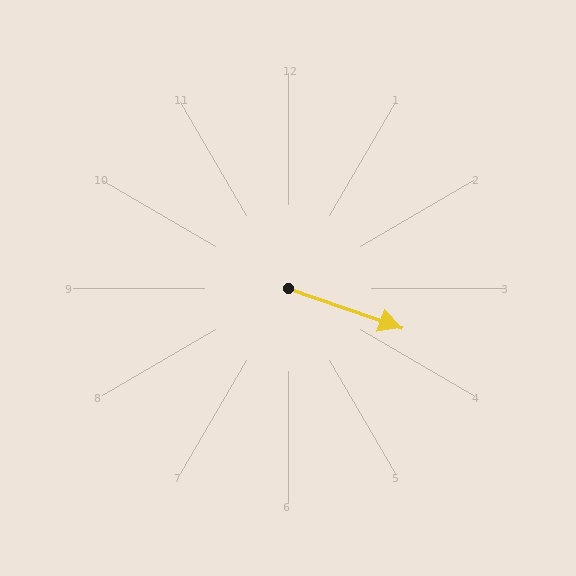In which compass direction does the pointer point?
East.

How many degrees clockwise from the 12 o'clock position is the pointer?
Approximately 109 degrees.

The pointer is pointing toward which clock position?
Roughly 4 o'clock.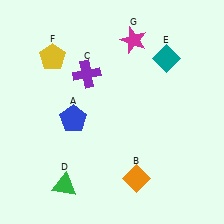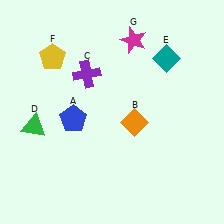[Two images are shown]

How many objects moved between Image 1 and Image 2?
2 objects moved between the two images.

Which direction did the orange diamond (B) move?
The orange diamond (B) moved up.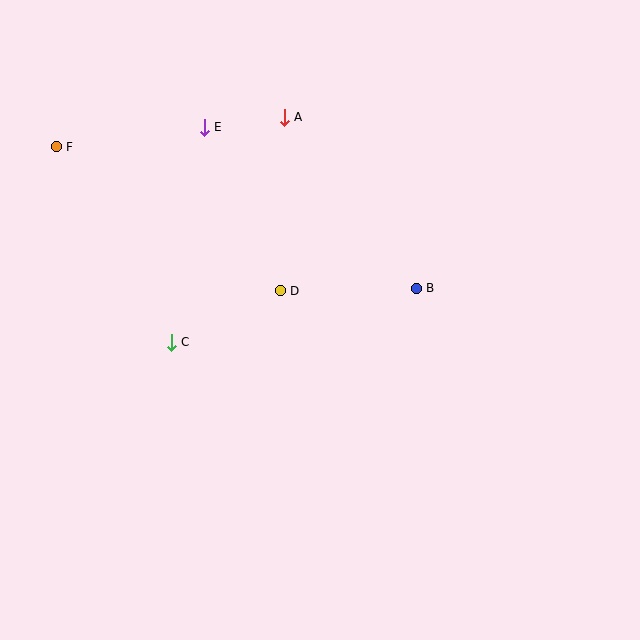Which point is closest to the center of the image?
Point D at (280, 291) is closest to the center.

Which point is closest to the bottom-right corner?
Point B is closest to the bottom-right corner.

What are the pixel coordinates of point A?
Point A is at (284, 117).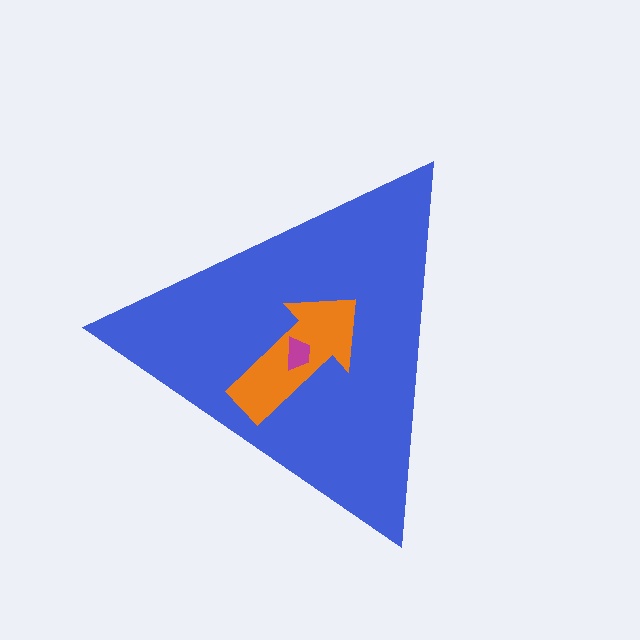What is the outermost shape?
The blue triangle.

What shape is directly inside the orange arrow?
The magenta trapezoid.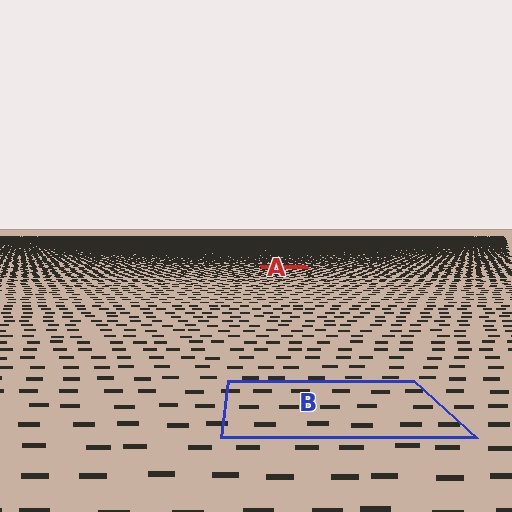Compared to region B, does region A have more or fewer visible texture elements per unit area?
Region A has more texture elements per unit area — they are packed more densely because it is farther away.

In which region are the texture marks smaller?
The texture marks are smaller in region A, because it is farther away.